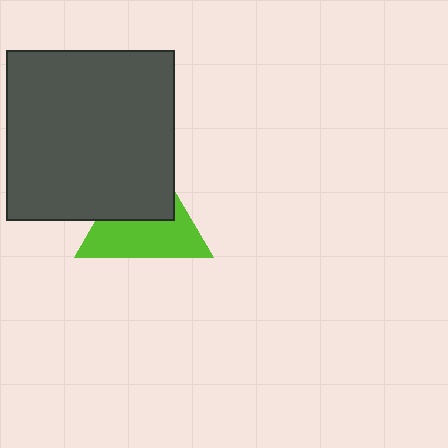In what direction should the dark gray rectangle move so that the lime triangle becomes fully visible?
The dark gray rectangle should move up. That is the shortest direction to clear the overlap and leave the lime triangle fully visible.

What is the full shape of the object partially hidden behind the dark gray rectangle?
The partially hidden object is a lime triangle.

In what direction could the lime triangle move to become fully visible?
The lime triangle could move down. That would shift it out from behind the dark gray rectangle entirely.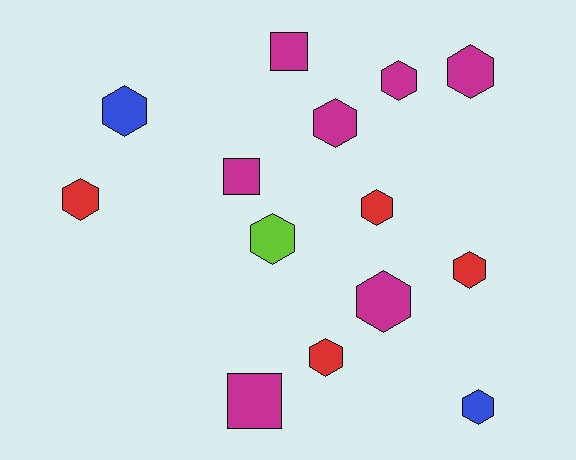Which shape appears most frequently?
Hexagon, with 11 objects.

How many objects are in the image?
There are 14 objects.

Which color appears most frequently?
Magenta, with 7 objects.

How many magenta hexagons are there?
There are 4 magenta hexagons.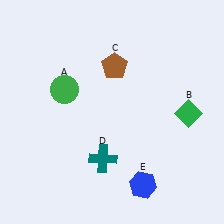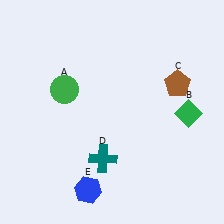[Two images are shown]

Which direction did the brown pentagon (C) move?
The brown pentagon (C) moved right.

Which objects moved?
The objects that moved are: the brown pentagon (C), the blue hexagon (E).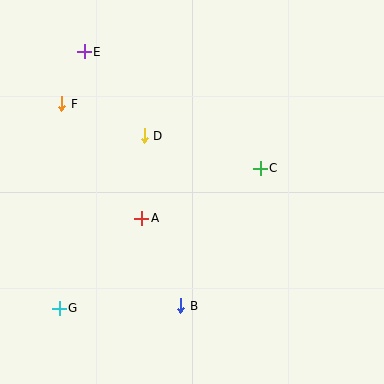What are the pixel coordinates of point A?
Point A is at (142, 218).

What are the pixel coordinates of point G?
Point G is at (59, 308).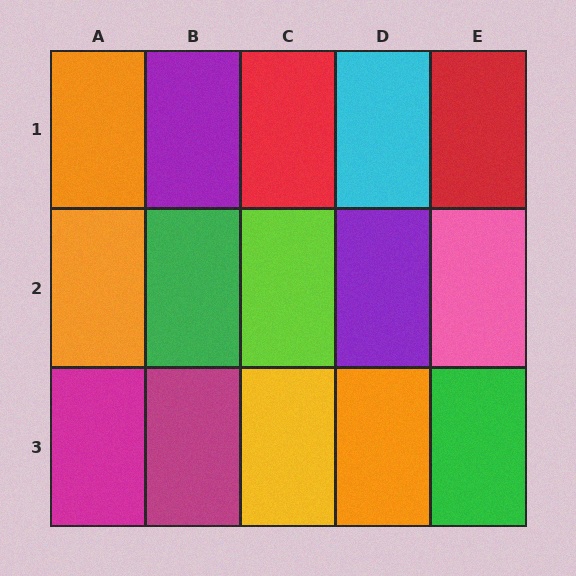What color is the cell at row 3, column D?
Orange.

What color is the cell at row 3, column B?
Magenta.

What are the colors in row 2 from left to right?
Orange, green, lime, purple, pink.